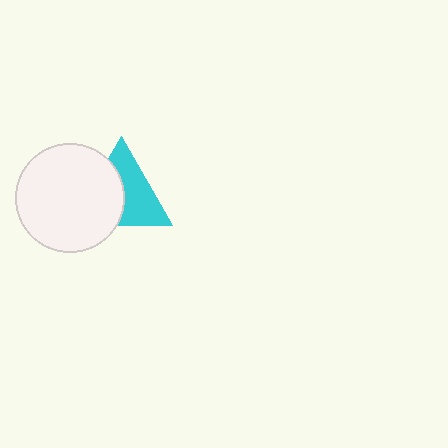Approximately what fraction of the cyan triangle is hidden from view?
Roughly 46% of the cyan triangle is hidden behind the white circle.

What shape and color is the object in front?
The object in front is a white circle.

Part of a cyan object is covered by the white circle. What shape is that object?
It is a triangle.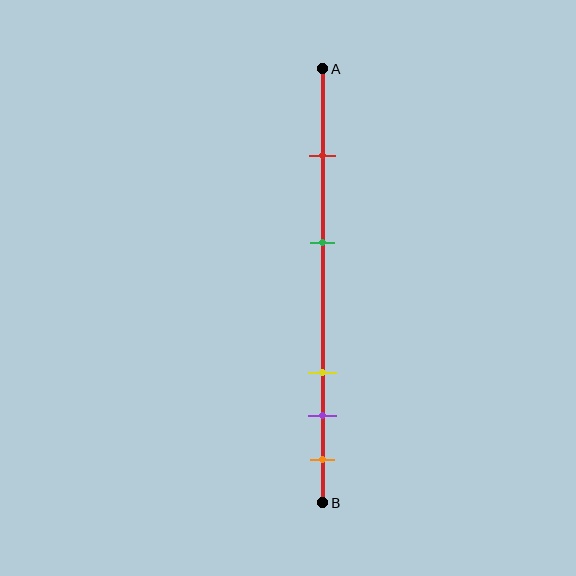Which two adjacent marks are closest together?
The purple and orange marks are the closest adjacent pair.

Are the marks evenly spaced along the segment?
No, the marks are not evenly spaced.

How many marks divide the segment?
There are 5 marks dividing the segment.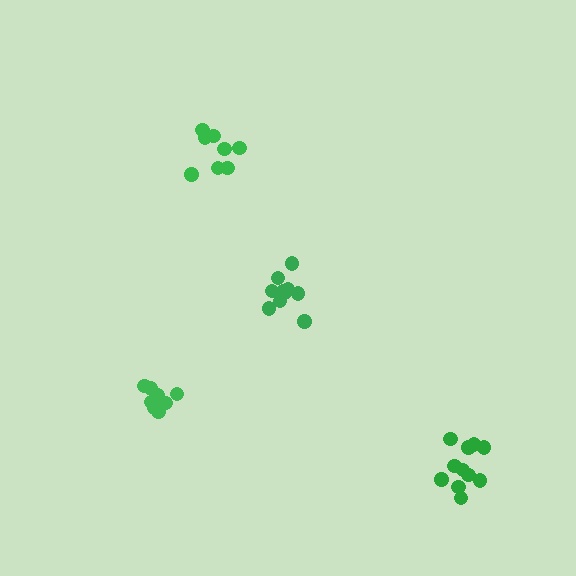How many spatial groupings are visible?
There are 4 spatial groupings.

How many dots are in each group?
Group 1: 8 dots, Group 2: 9 dots, Group 3: 11 dots, Group 4: 10 dots (38 total).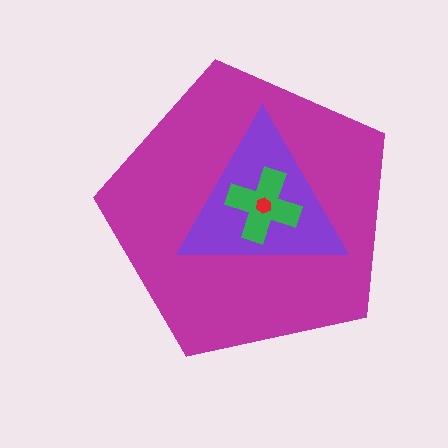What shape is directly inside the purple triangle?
The green cross.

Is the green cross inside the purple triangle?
Yes.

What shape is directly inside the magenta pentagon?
The purple triangle.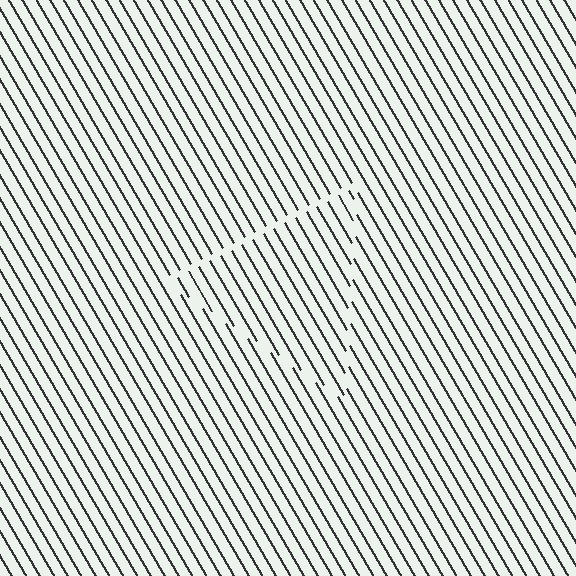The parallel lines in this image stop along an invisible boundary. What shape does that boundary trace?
An illusory triangle. The interior of the shape contains the same grating, shifted by half a period — the contour is defined by the phase discontinuity where line-ends from the inner and outer gratings abut.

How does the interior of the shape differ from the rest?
The interior of the shape contains the same grating, shifted by half a period — the contour is defined by the phase discontinuity where line-ends from the inner and outer gratings abut.